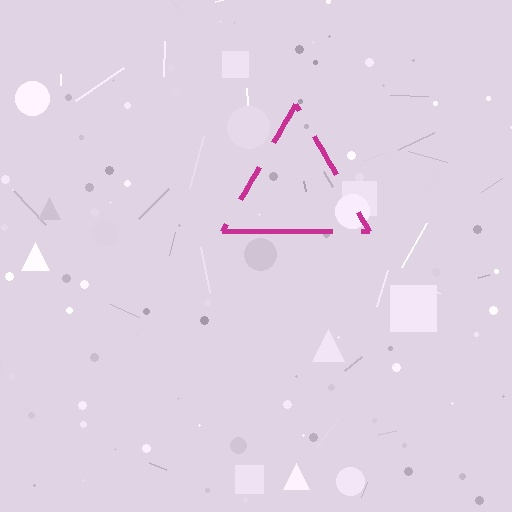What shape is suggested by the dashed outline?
The dashed outline suggests a triangle.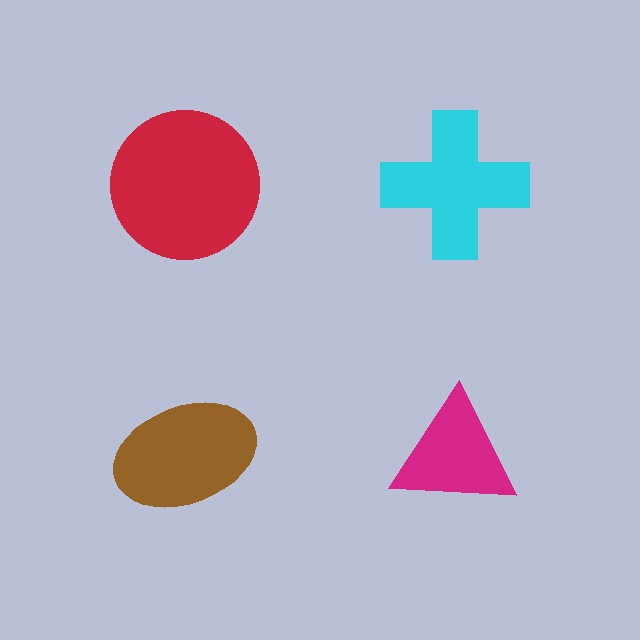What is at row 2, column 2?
A magenta triangle.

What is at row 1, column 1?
A red circle.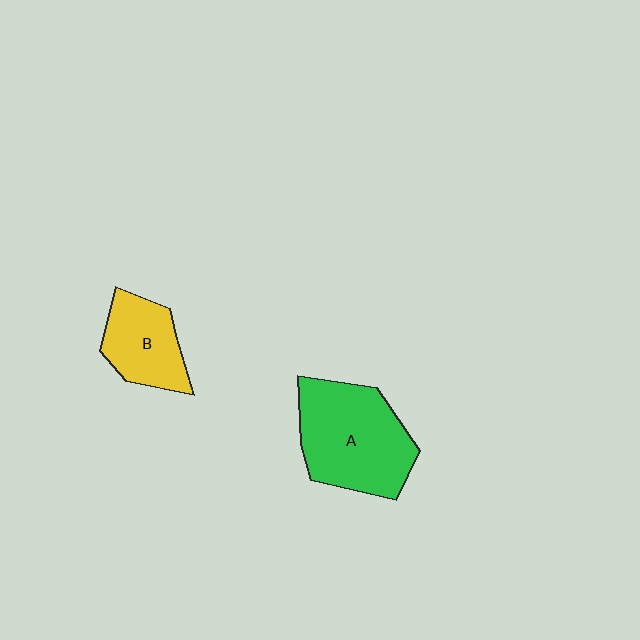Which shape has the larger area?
Shape A (green).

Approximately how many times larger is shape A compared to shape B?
Approximately 1.7 times.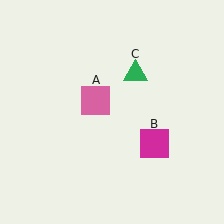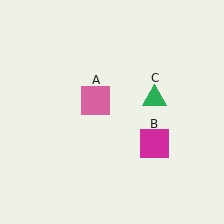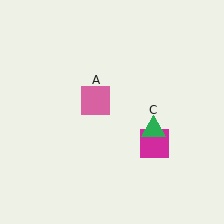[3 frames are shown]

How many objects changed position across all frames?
1 object changed position: green triangle (object C).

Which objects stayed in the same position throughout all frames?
Pink square (object A) and magenta square (object B) remained stationary.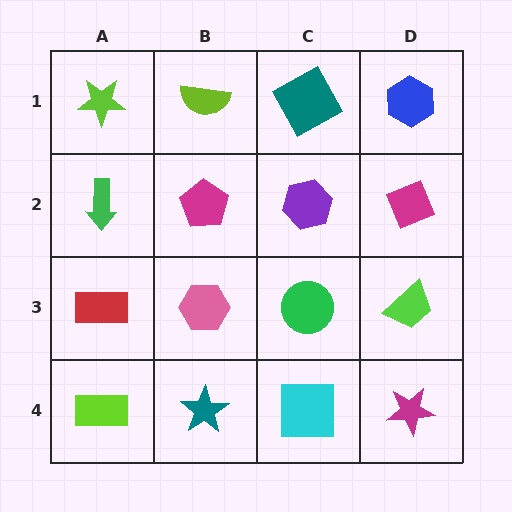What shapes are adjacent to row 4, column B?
A pink hexagon (row 3, column B), a lime rectangle (row 4, column A), a cyan square (row 4, column C).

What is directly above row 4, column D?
A lime trapezoid.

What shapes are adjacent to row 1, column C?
A purple hexagon (row 2, column C), a lime semicircle (row 1, column B), a blue hexagon (row 1, column D).